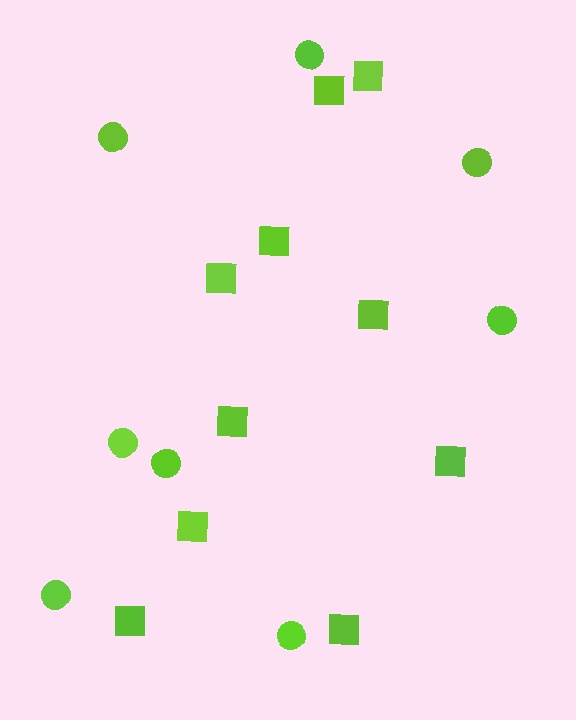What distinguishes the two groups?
There are 2 groups: one group of circles (8) and one group of squares (10).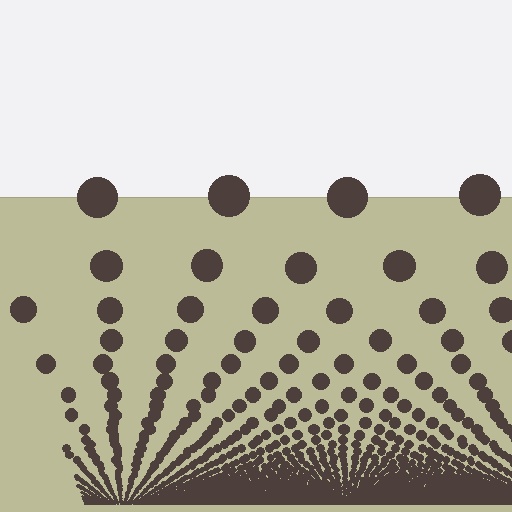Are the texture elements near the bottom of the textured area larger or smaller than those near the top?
Smaller. The gradient is inverted — elements near the bottom are smaller and denser.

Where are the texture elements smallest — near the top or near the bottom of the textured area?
Near the bottom.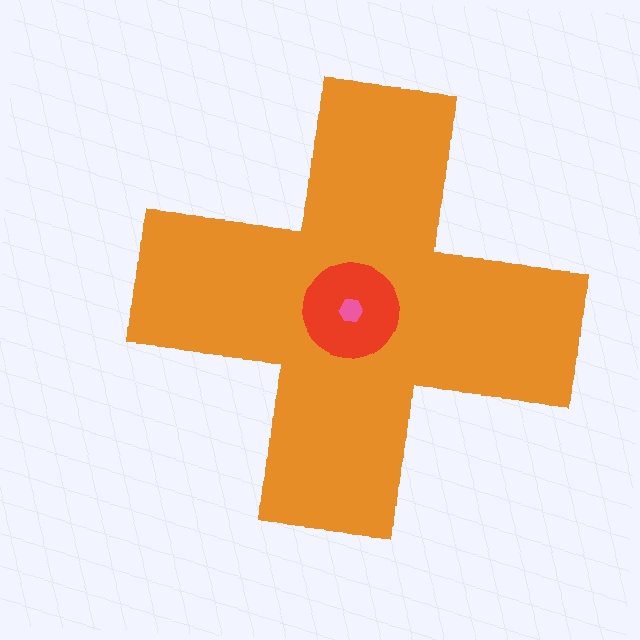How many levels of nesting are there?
3.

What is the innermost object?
The pink hexagon.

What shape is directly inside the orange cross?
The red circle.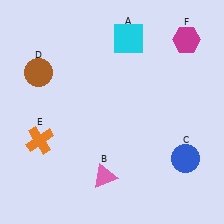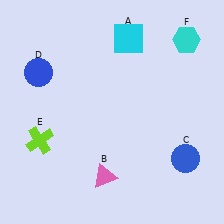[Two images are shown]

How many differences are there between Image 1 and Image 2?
There are 3 differences between the two images.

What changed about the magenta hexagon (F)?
In Image 1, F is magenta. In Image 2, it changed to cyan.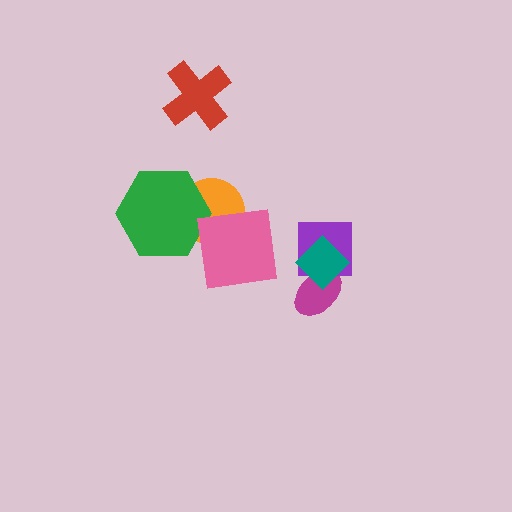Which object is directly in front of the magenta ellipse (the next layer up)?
The purple square is directly in front of the magenta ellipse.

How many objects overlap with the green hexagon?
2 objects overlap with the green hexagon.